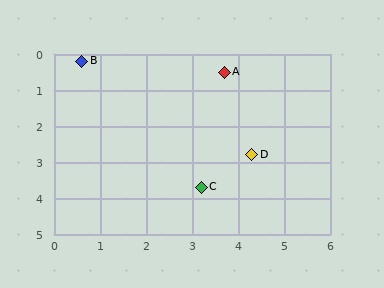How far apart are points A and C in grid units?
Points A and C are about 3.2 grid units apart.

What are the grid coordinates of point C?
Point C is at approximately (3.2, 3.7).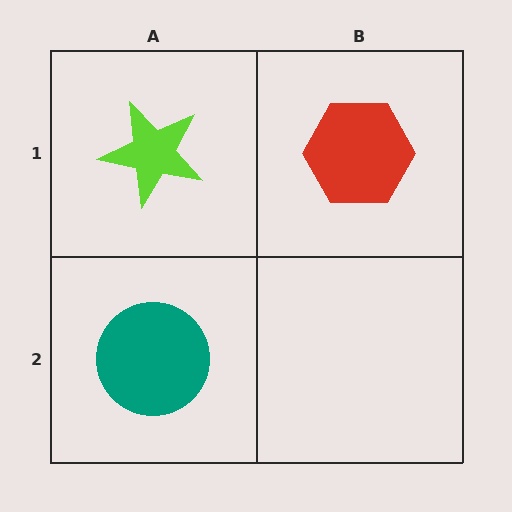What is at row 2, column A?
A teal circle.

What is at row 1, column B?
A red hexagon.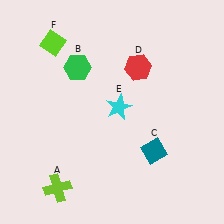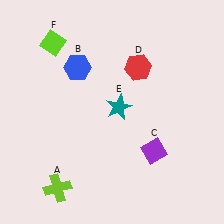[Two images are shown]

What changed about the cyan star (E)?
In Image 1, E is cyan. In Image 2, it changed to teal.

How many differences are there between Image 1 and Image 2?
There are 3 differences between the two images.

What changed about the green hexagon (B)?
In Image 1, B is green. In Image 2, it changed to blue.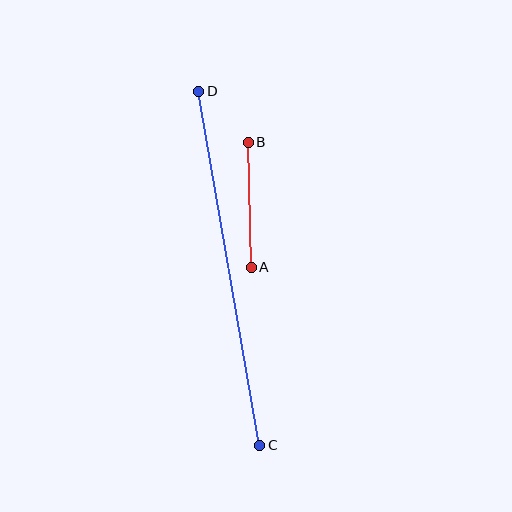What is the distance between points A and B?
The distance is approximately 125 pixels.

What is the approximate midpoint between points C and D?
The midpoint is at approximately (229, 268) pixels.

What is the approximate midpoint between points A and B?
The midpoint is at approximately (250, 205) pixels.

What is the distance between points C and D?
The distance is approximately 359 pixels.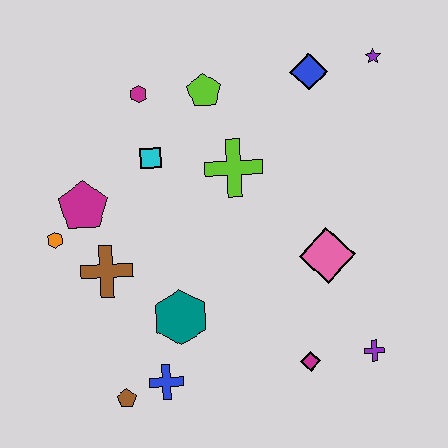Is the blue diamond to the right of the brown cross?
Yes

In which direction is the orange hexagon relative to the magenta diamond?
The orange hexagon is to the left of the magenta diamond.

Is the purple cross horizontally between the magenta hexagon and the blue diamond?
No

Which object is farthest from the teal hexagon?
The purple star is farthest from the teal hexagon.